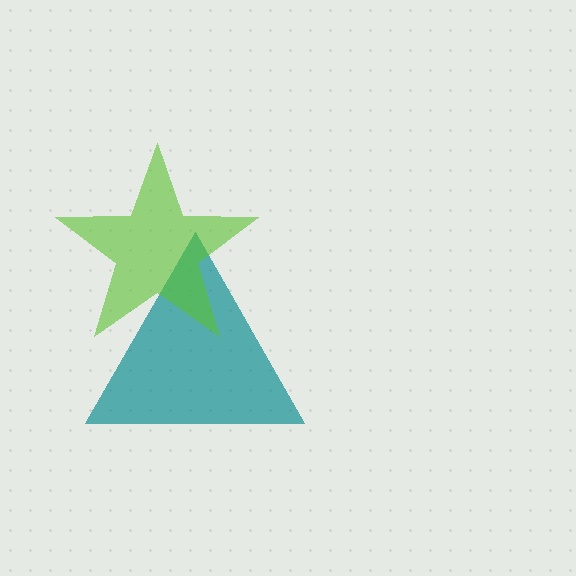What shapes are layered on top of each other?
The layered shapes are: a teal triangle, a lime star.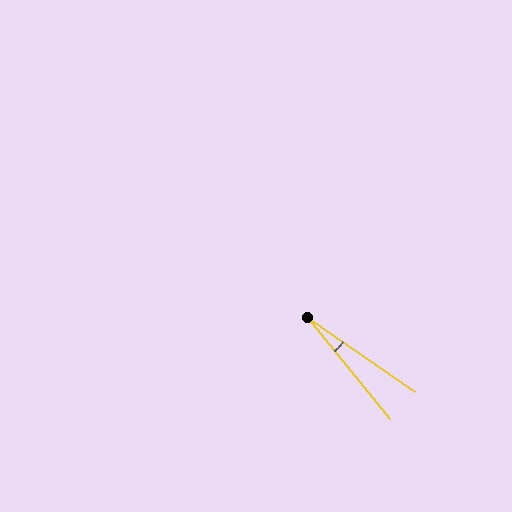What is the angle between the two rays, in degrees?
Approximately 16 degrees.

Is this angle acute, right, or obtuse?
It is acute.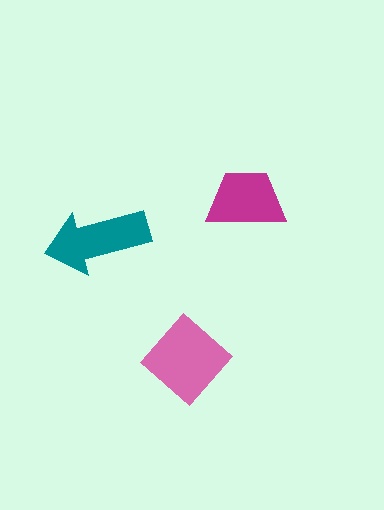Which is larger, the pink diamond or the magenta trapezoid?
The pink diamond.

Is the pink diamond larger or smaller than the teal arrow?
Larger.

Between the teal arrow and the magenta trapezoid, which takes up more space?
The teal arrow.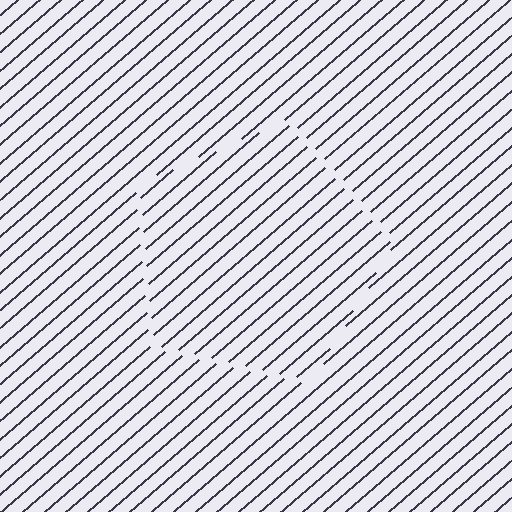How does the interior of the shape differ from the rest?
The interior of the shape contains the same grating, shifted by half a period — the contour is defined by the phase discontinuity where line-ends from the inner and outer gratings abut.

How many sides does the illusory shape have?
5 sides — the line-ends trace a pentagon.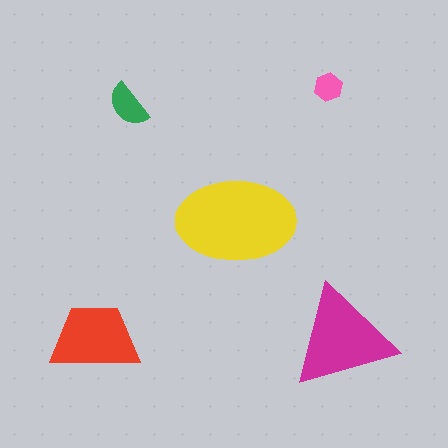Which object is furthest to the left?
The red trapezoid is leftmost.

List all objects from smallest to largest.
The pink hexagon, the green semicircle, the red trapezoid, the magenta triangle, the yellow ellipse.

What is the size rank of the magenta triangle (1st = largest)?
2nd.